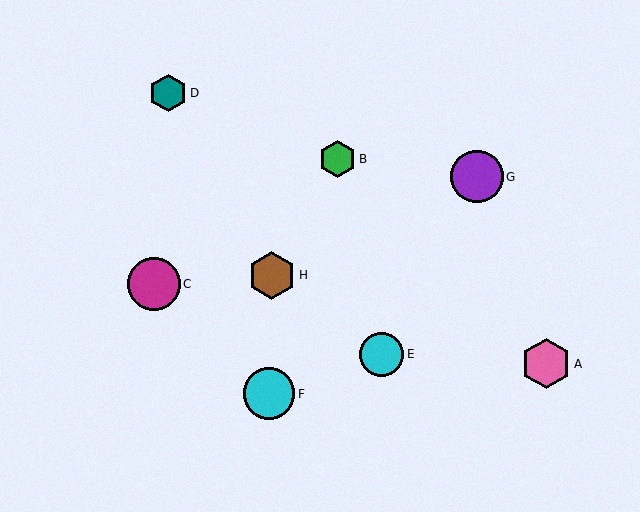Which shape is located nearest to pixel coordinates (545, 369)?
The pink hexagon (labeled A) at (546, 364) is nearest to that location.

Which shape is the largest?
The magenta circle (labeled C) is the largest.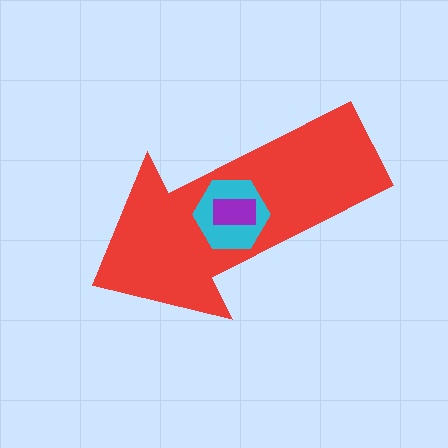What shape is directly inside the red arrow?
The cyan hexagon.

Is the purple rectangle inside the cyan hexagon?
Yes.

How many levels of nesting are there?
3.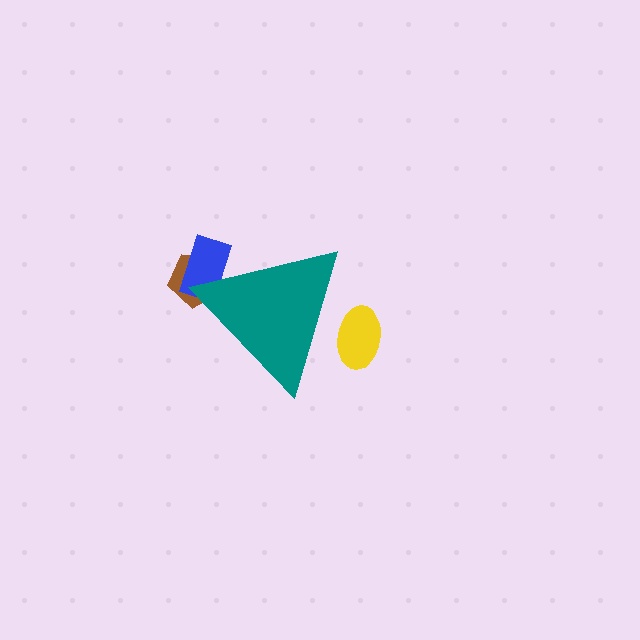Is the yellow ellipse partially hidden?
Yes, the yellow ellipse is partially hidden behind the teal triangle.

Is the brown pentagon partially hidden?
Yes, the brown pentagon is partially hidden behind the teal triangle.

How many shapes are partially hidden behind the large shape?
3 shapes are partially hidden.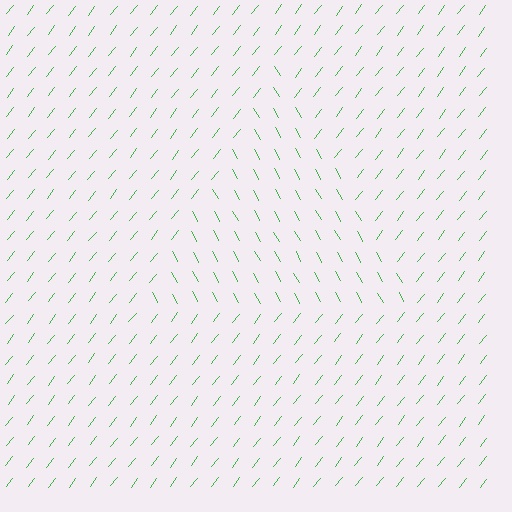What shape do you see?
I see a triangle.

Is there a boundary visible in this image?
Yes, there is a texture boundary formed by a change in line orientation.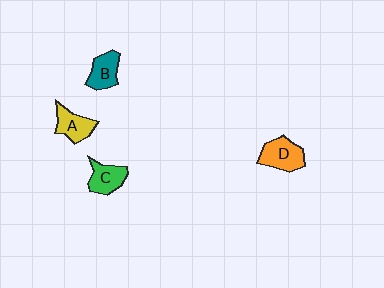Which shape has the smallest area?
Shape B (teal).